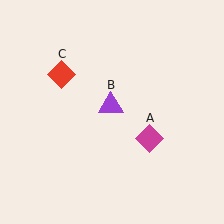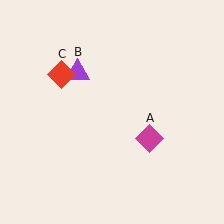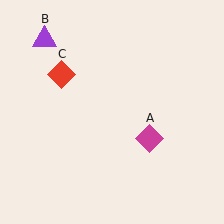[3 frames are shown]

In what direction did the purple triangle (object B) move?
The purple triangle (object B) moved up and to the left.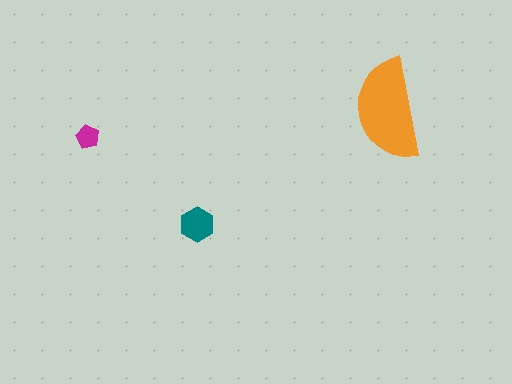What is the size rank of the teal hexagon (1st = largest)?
2nd.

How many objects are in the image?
There are 3 objects in the image.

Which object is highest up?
The orange semicircle is topmost.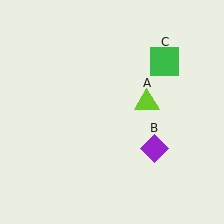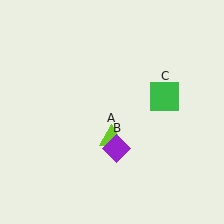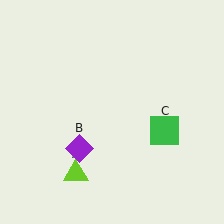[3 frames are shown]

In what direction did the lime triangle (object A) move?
The lime triangle (object A) moved down and to the left.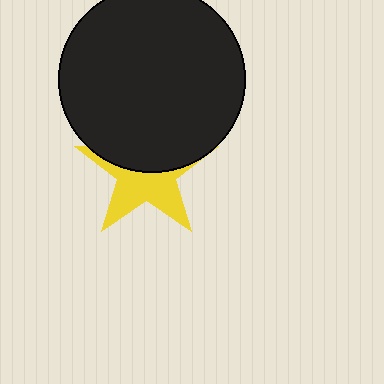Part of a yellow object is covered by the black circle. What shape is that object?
It is a star.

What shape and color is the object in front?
The object in front is a black circle.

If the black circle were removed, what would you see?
You would see the complete yellow star.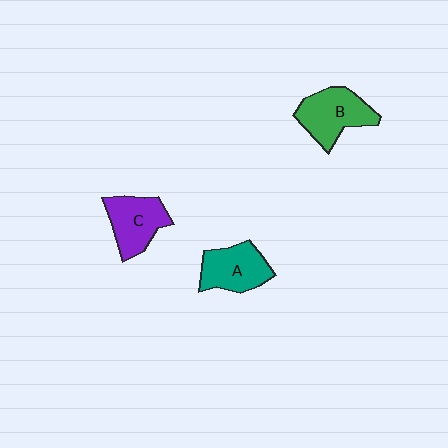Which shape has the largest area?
Shape B (green).